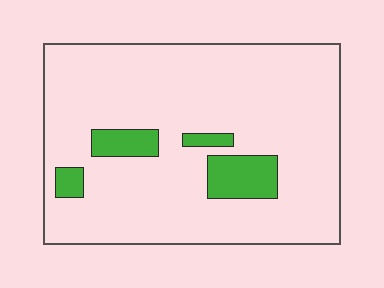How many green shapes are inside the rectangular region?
4.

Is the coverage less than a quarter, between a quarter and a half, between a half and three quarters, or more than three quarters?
Less than a quarter.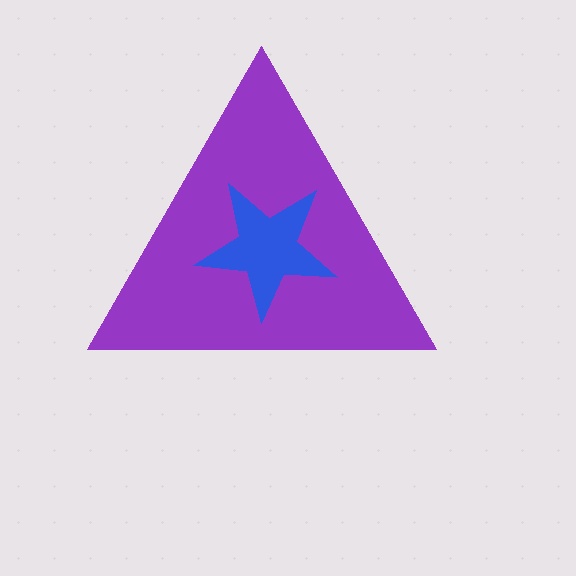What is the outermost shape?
The purple triangle.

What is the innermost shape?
The blue star.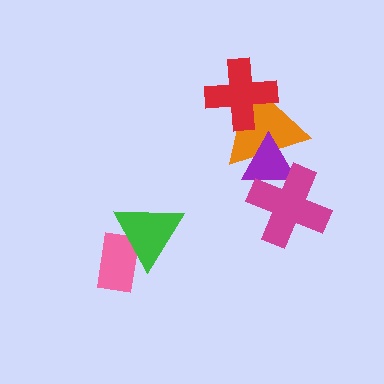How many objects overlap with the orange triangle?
2 objects overlap with the orange triangle.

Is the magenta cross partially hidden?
No, no other shape covers it.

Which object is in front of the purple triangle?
The magenta cross is in front of the purple triangle.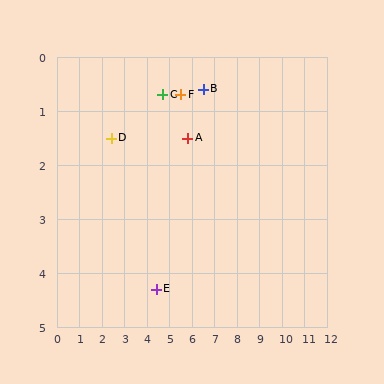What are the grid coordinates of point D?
Point D is at approximately (2.4, 1.5).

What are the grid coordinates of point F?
Point F is at approximately (5.5, 0.7).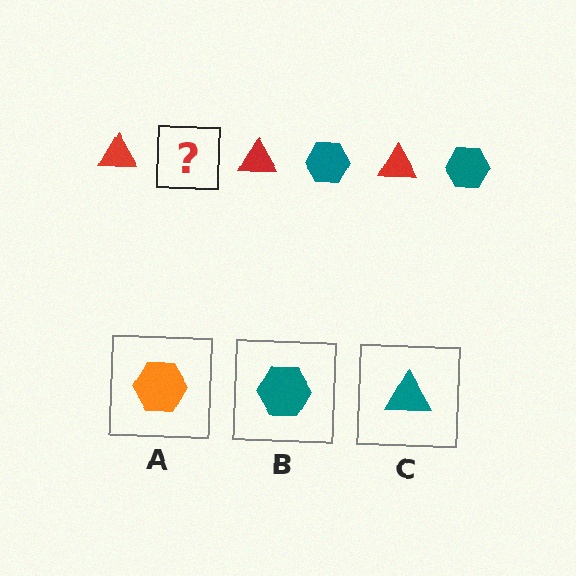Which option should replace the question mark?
Option B.